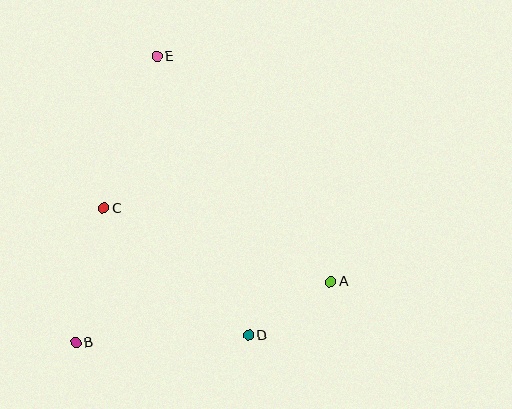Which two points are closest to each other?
Points A and D are closest to each other.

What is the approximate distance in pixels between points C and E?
The distance between C and E is approximately 161 pixels.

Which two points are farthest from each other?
Points B and E are farthest from each other.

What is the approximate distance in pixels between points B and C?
The distance between B and C is approximately 137 pixels.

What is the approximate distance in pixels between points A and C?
The distance between A and C is approximately 238 pixels.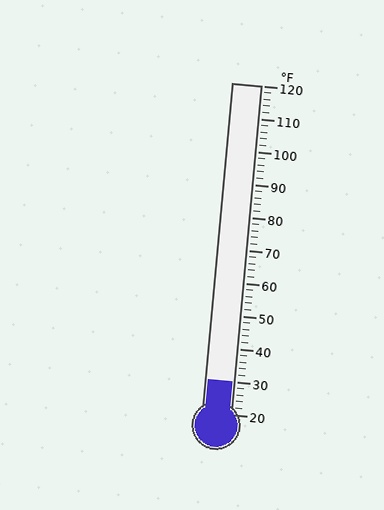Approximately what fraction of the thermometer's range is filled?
The thermometer is filled to approximately 10% of its range.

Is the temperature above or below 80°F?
The temperature is below 80°F.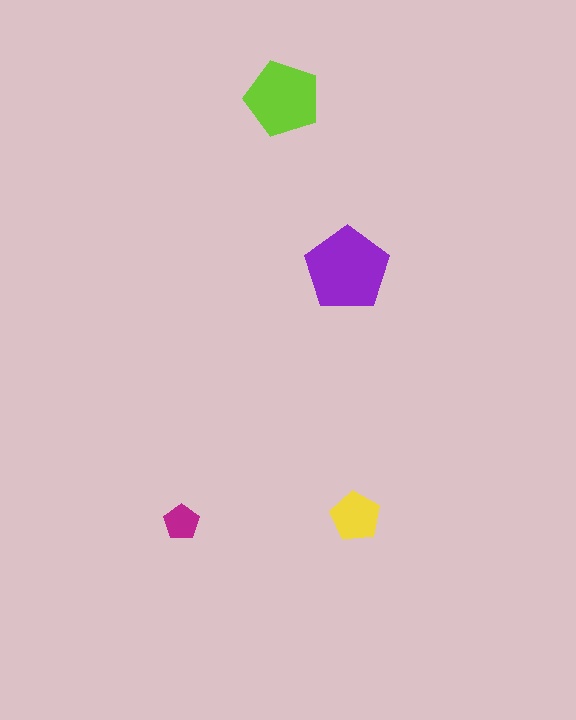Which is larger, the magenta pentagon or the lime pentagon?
The lime one.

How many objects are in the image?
There are 4 objects in the image.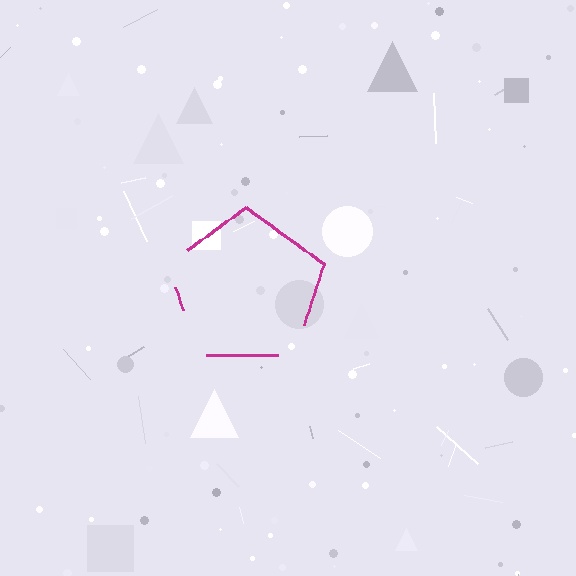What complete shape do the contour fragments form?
The contour fragments form a pentagon.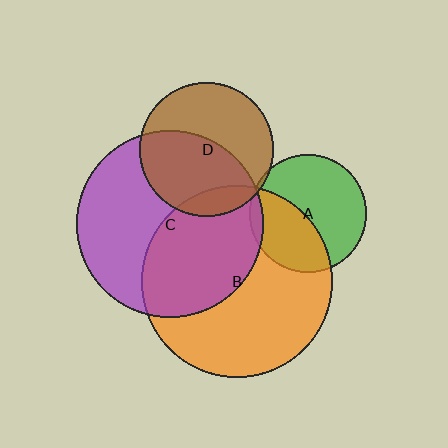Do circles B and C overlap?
Yes.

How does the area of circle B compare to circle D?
Approximately 2.1 times.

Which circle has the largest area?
Circle B (orange).